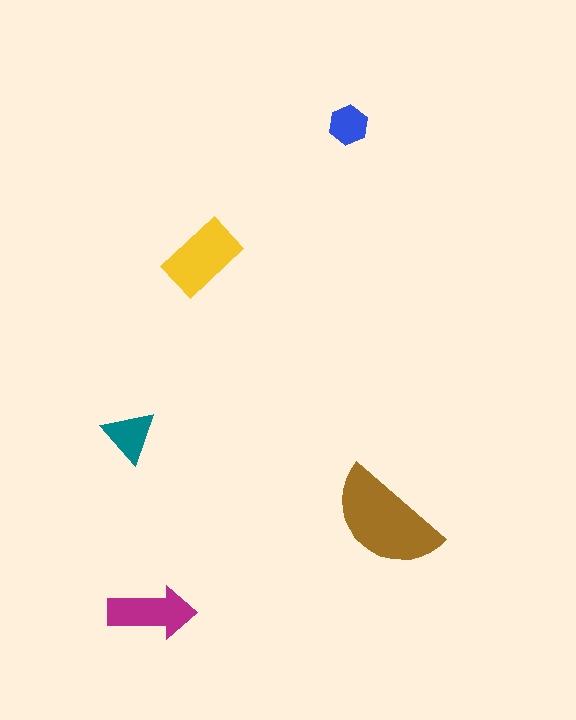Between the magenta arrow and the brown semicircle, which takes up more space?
The brown semicircle.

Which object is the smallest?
The blue hexagon.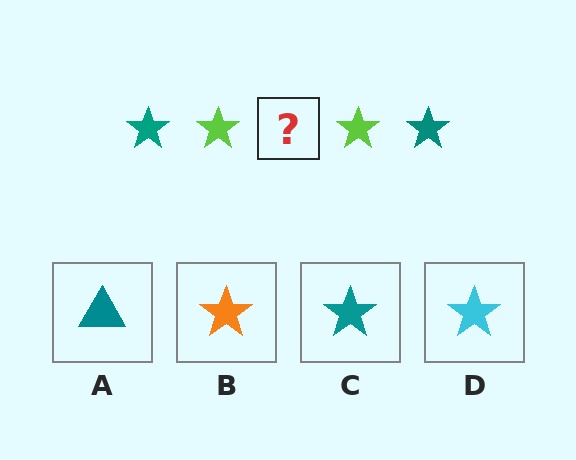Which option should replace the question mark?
Option C.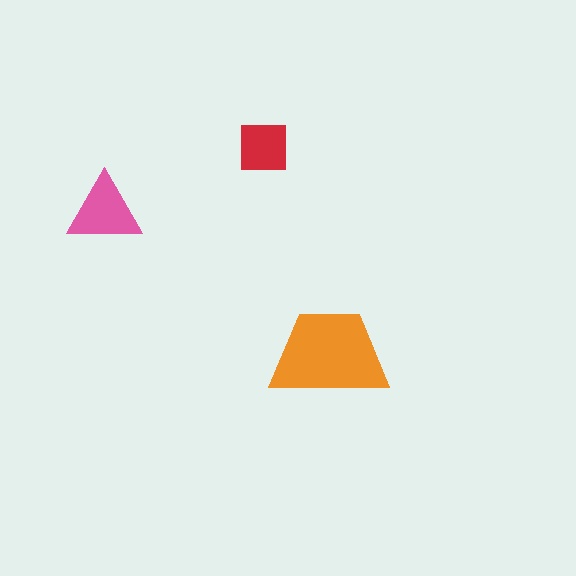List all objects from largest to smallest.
The orange trapezoid, the pink triangle, the red square.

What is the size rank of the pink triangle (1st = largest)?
2nd.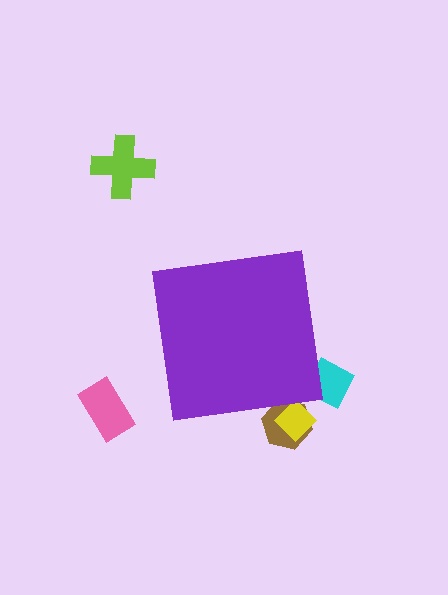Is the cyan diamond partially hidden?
Yes, the cyan diamond is partially hidden behind the purple square.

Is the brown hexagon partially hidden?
Yes, the brown hexagon is partially hidden behind the purple square.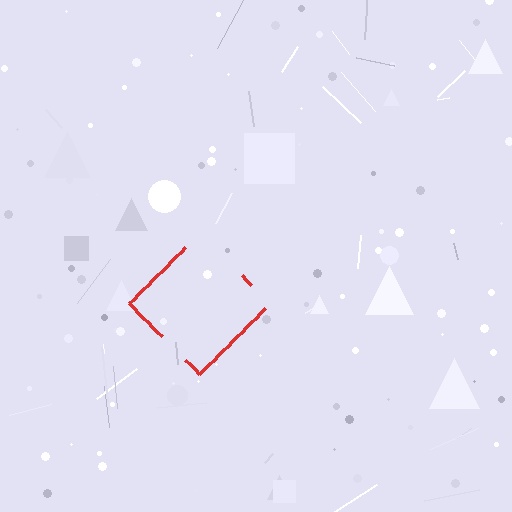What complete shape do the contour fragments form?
The contour fragments form a diamond.